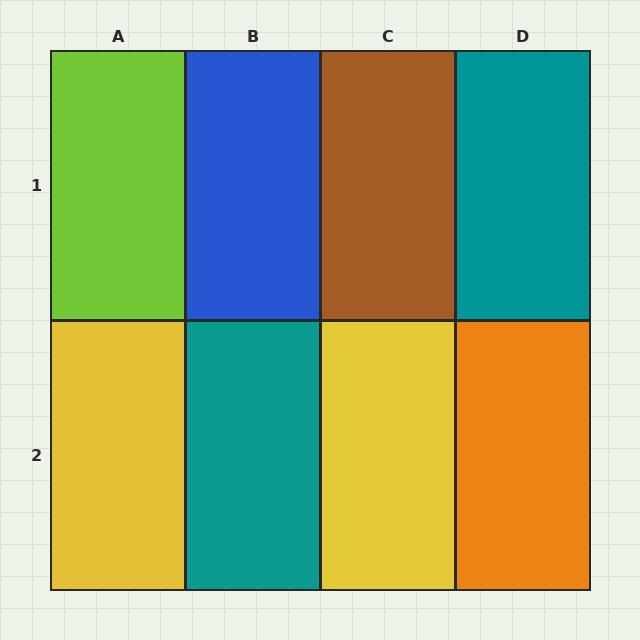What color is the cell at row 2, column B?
Teal.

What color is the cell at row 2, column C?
Yellow.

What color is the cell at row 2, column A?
Yellow.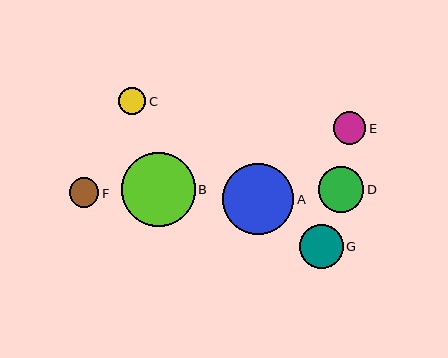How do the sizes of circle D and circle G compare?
Circle D and circle G are approximately the same size.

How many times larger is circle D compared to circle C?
Circle D is approximately 1.7 times the size of circle C.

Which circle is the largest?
Circle B is the largest with a size of approximately 74 pixels.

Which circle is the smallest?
Circle C is the smallest with a size of approximately 27 pixels.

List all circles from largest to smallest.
From largest to smallest: B, A, D, G, E, F, C.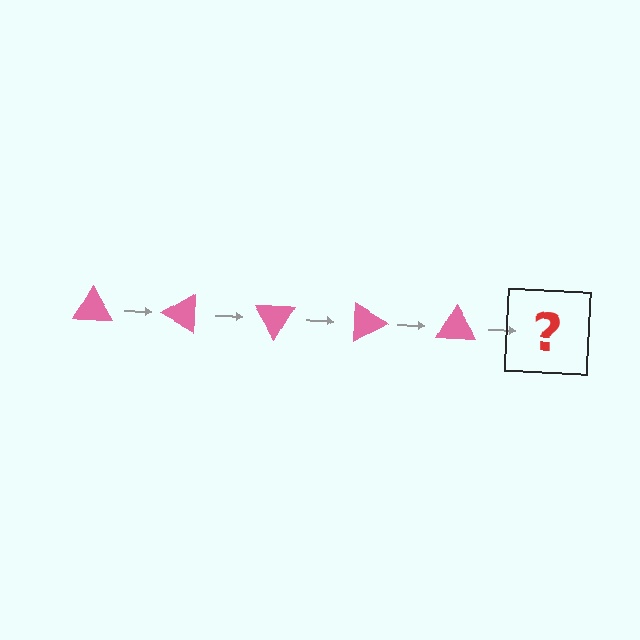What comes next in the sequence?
The next element should be a pink triangle rotated 150 degrees.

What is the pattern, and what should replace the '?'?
The pattern is that the triangle rotates 30 degrees each step. The '?' should be a pink triangle rotated 150 degrees.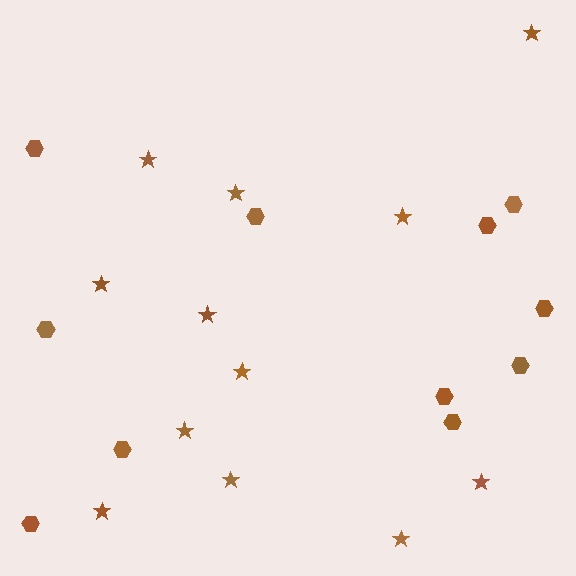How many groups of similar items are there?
There are 2 groups: one group of stars (12) and one group of hexagons (11).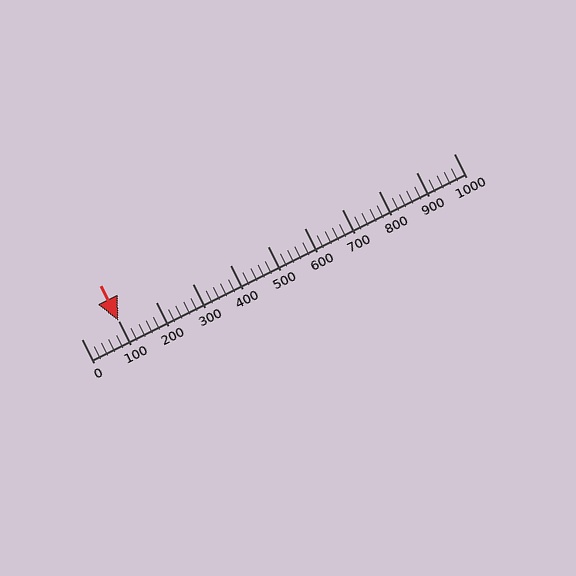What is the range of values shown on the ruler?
The ruler shows values from 0 to 1000.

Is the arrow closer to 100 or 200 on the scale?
The arrow is closer to 100.